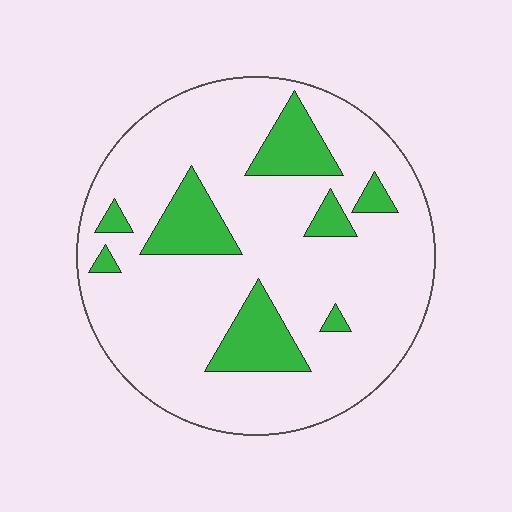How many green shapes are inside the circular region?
8.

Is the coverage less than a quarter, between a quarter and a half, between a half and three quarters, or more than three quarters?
Less than a quarter.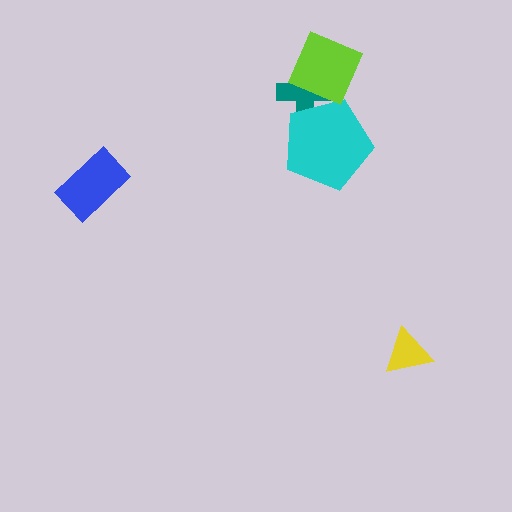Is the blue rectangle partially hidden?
No, no other shape covers it.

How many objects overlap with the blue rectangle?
0 objects overlap with the blue rectangle.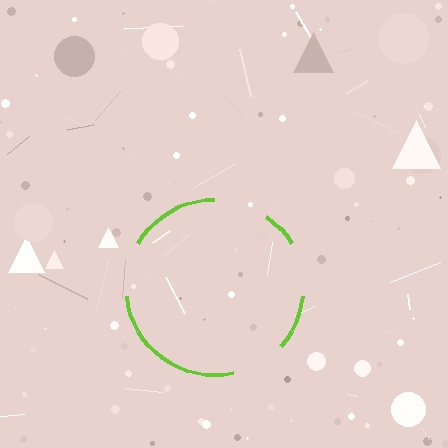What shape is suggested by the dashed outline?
The dashed outline suggests a circle.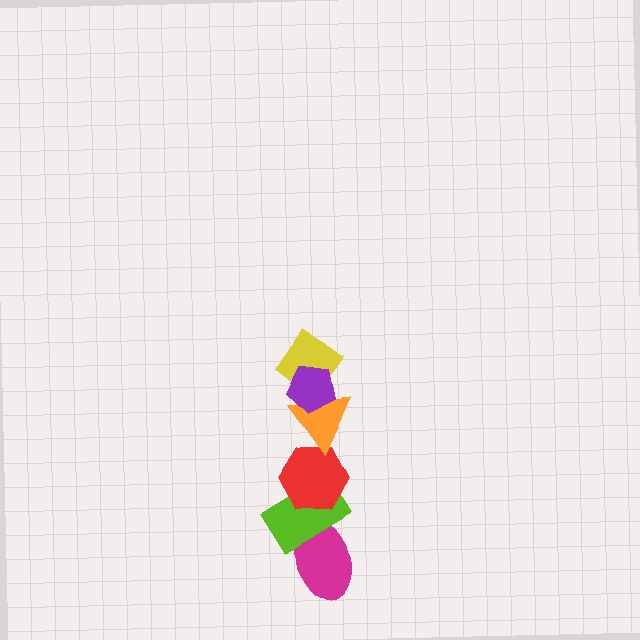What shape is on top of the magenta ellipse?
The lime rectangle is on top of the magenta ellipse.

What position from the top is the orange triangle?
The orange triangle is 3rd from the top.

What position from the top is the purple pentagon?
The purple pentagon is 1st from the top.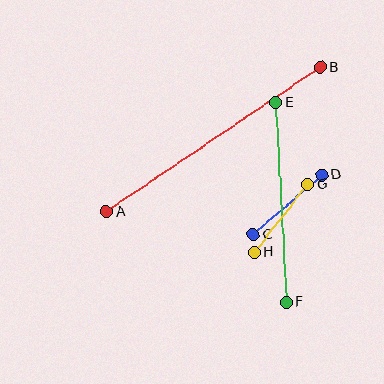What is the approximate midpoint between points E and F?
The midpoint is at approximately (281, 202) pixels.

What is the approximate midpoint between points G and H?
The midpoint is at approximately (281, 218) pixels.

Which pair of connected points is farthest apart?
Points A and B are farthest apart.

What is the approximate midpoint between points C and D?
The midpoint is at approximately (288, 205) pixels.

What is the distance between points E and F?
The distance is approximately 200 pixels.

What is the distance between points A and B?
The distance is approximately 258 pixels.